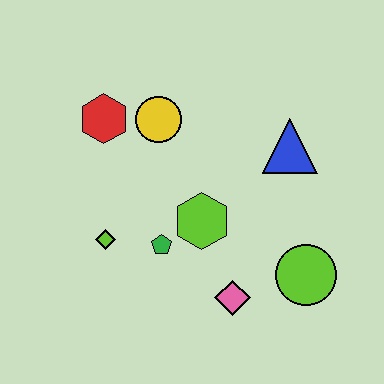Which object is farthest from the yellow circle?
The lime circle is farthest from the yellow circle.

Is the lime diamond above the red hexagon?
No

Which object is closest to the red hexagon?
The yellow circle is closest to the red hexagon.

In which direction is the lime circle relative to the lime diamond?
The lime circle is to the right of the lime diamond.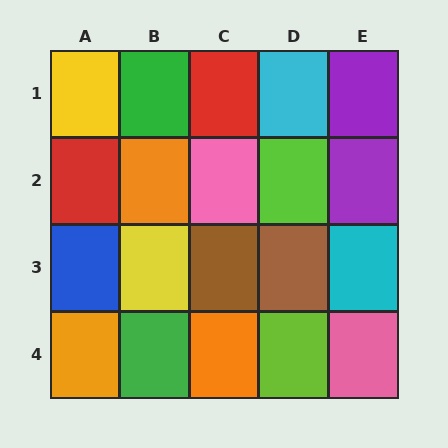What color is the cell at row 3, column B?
Yellow.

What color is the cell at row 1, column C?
Red.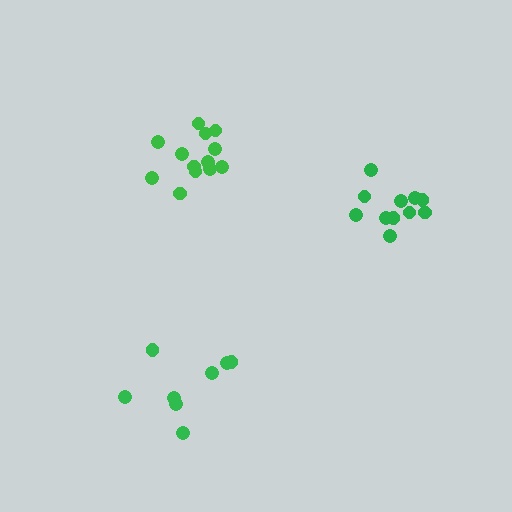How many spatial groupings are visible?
There are 3 spatial groupings.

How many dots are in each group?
Group 1: 11 dots, Group 2: 13 dots, Group 3: 8 dots (32 total).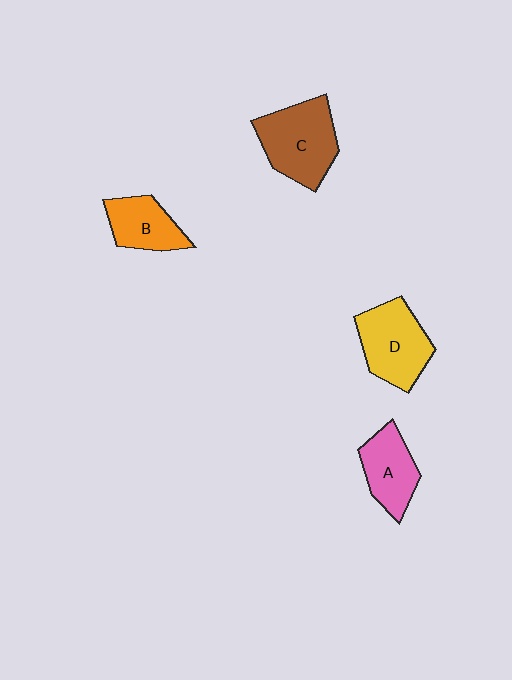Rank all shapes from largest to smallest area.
From largest to smallest: C (brown), D (yellow), A (pink), B (orange).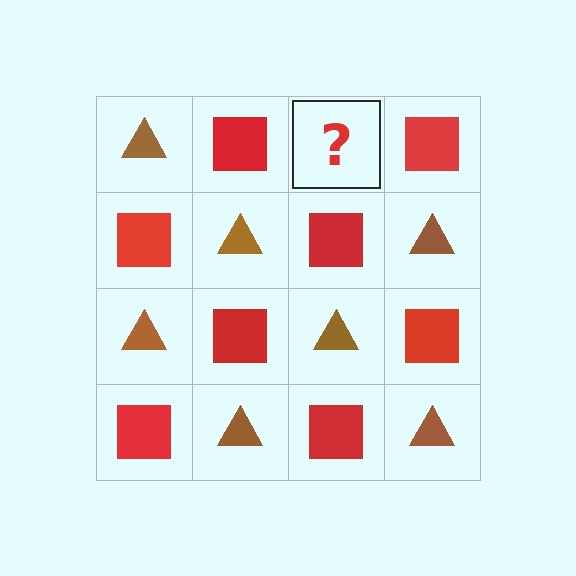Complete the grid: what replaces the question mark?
The question mark should be replaced with a brown triangle.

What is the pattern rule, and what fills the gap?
The rule is that it alternates brown triangle and red square in a checkerboard pattern. The gap should be filled with a brown triangle.